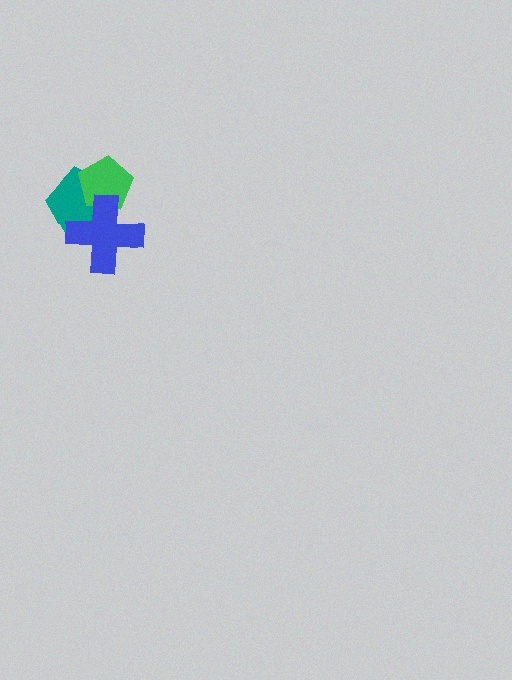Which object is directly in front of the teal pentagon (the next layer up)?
The green pentagon is directly in front of the teal pentagon.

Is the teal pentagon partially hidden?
Yes, it is partially covered by another shape.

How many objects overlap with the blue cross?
2 objects overlap with the blue cross.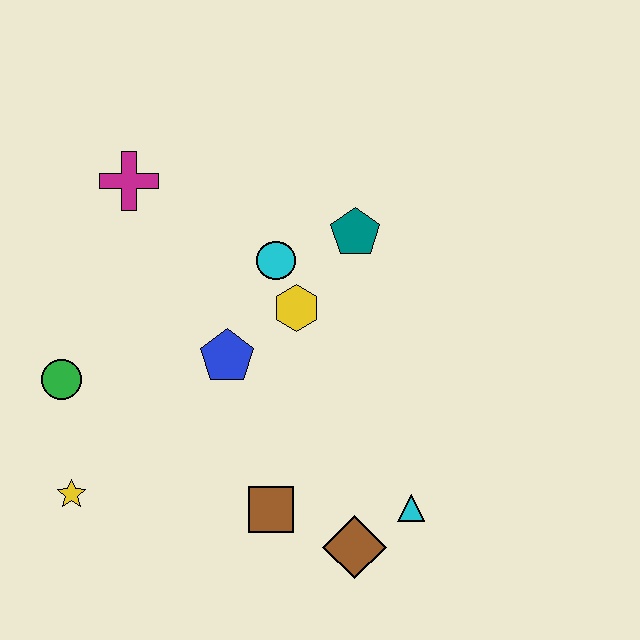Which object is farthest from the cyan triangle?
The magenta cross is farthest from the cyan triangle.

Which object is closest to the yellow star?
The green circle is closest to the yellow star.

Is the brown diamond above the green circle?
No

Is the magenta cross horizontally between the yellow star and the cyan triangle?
Yes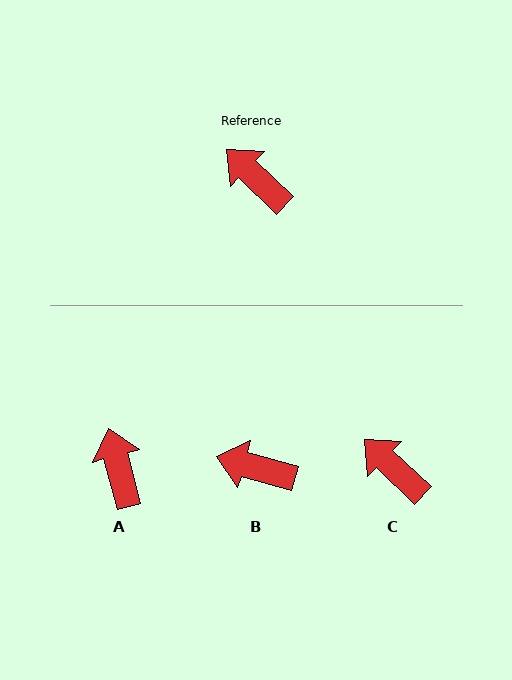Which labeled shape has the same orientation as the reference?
C.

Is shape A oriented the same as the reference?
No, it is off by about 31 degrees.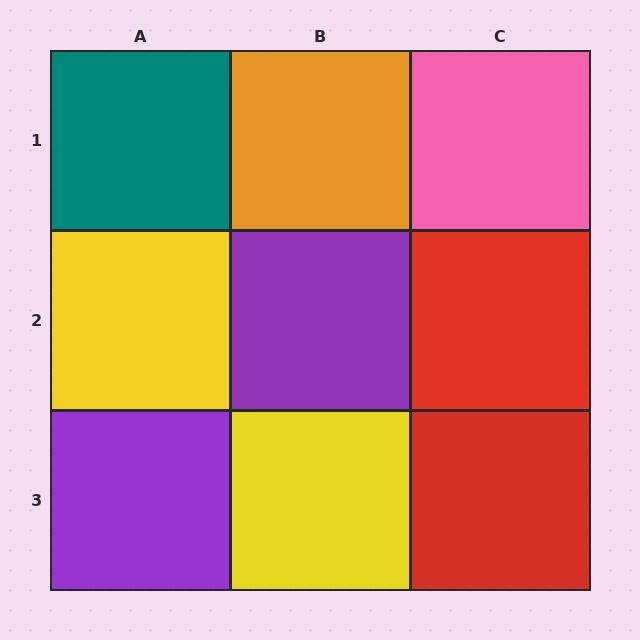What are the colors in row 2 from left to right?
Yellow, purple, red.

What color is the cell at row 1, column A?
Teal.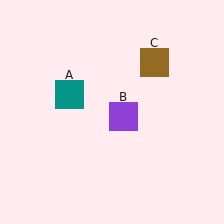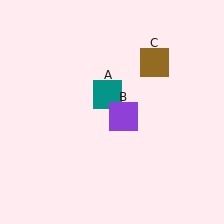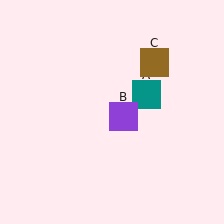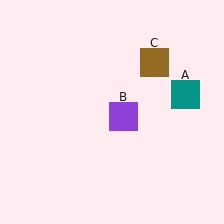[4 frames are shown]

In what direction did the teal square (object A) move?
The teal square (object A) moved right.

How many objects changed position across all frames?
1 object changed position: teal square (object A).